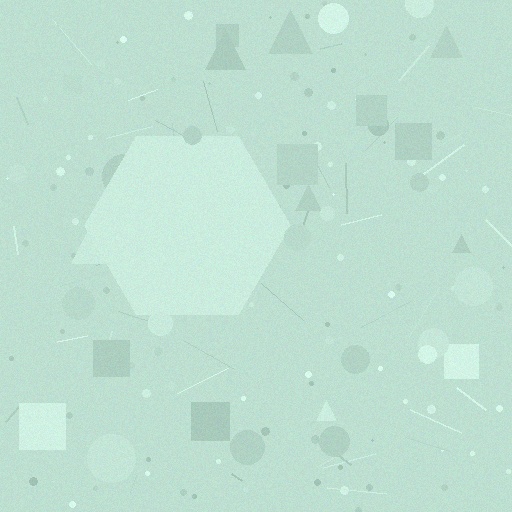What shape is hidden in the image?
A hexagon is hidden in the image.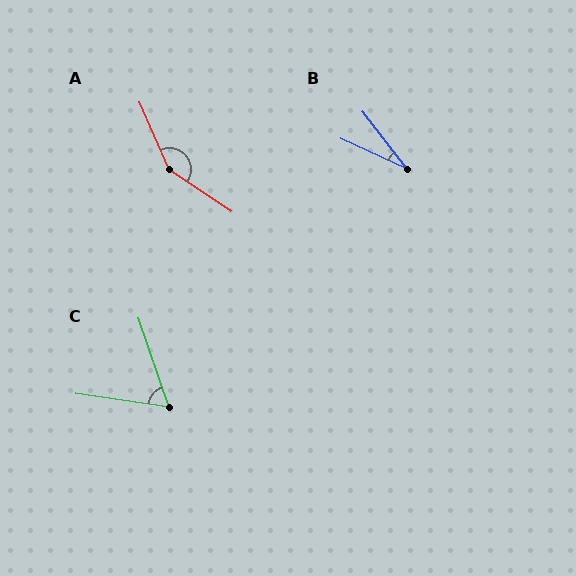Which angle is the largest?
A, at approximately 148 degrees.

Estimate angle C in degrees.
Approximately 62 degrees.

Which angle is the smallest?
B, at approximately 27 degrees.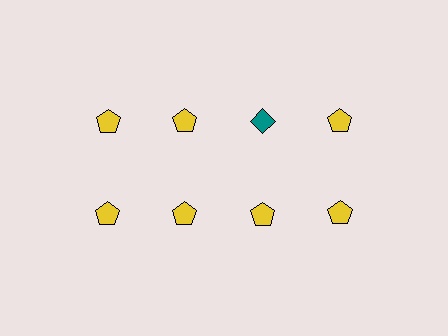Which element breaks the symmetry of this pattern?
The teal diamond in the top row, center column breaks the symmetry. All other shapes are yellow pentagons.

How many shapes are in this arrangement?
There are 8 shapes arranged in a grid pattern.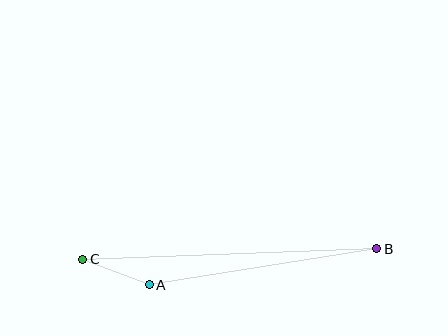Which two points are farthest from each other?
Points B and C are farthest from each other.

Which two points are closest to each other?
Points A and C are closest to each other.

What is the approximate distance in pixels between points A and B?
The distance between A and B is approximately 230 pixels.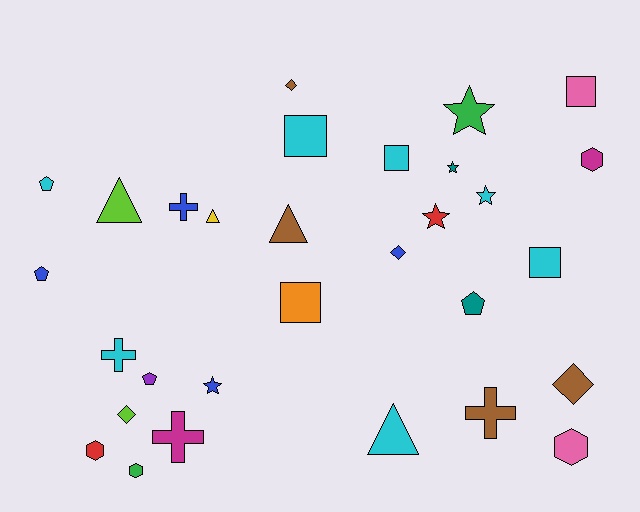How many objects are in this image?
There are 30 objects.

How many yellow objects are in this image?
There is 1 yellow object.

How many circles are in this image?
There are no circles.